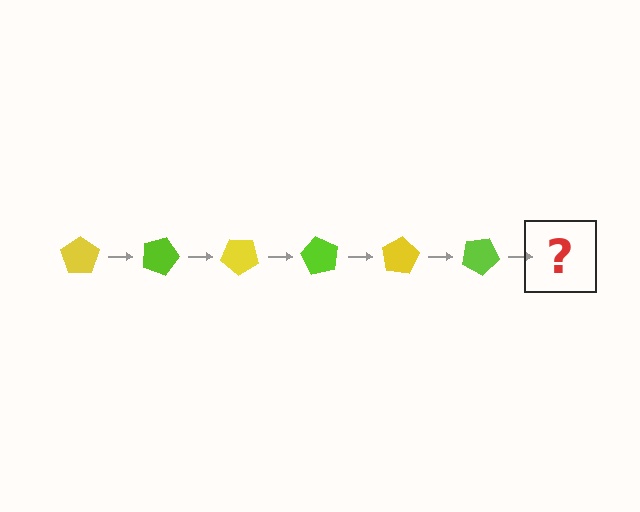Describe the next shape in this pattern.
It should be a yellow pentagon, rotated 120 degrees from the start.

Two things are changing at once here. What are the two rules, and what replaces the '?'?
The two rules are that it rotates 20 degrees each step and the color cycles through yellow and lime. The '?' should be a yellow pentagon, rotated 120 degrees from the start.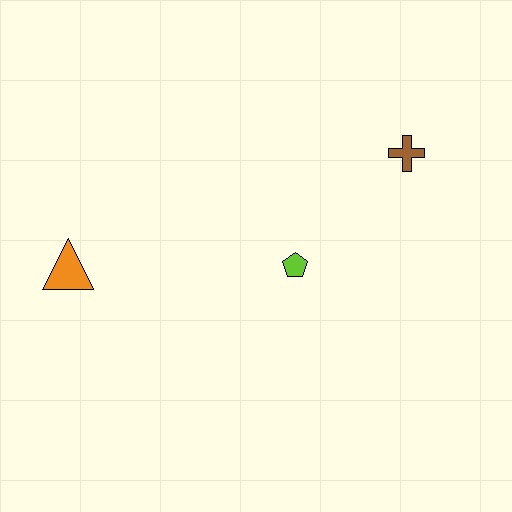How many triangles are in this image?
There is 1 triangle.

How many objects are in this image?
There are 3 objects.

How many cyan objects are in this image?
There are no cyan objects.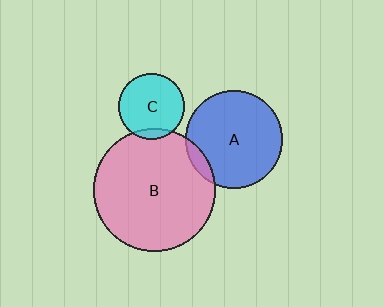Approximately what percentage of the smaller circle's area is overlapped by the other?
Approximately 10%.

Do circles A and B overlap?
Yes.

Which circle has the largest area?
Circle B (pink).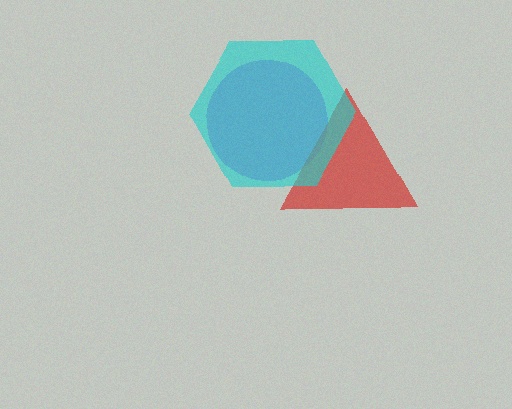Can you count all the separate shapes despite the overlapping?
Yes, there are 3 separate shapes.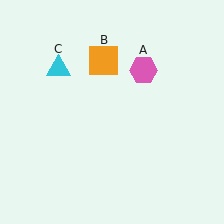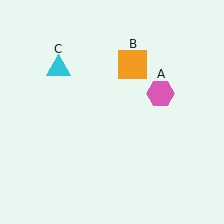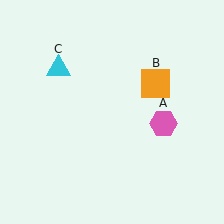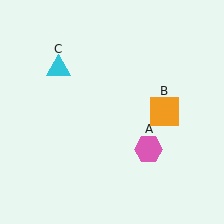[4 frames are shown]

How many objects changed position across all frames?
2 objects changed position: pink hexagon (object A), orange square (object B).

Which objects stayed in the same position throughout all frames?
Cyan triangle (object C) remained stationary.